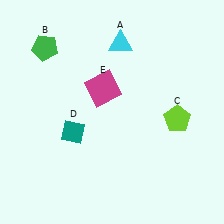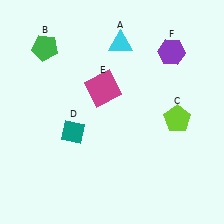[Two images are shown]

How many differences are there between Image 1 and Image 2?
There is 1 difference between the two images.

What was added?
A purple hexagon (F) was added in Image 2.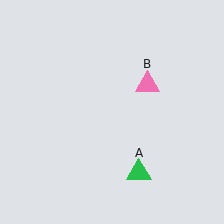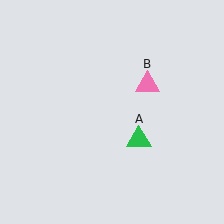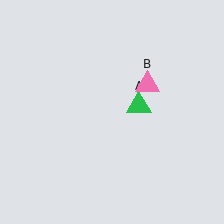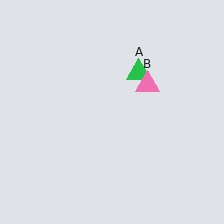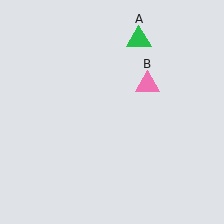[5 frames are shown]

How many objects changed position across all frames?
1 object changed position: green triangle (object A).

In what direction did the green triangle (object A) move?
The green triangle (object A) moved up.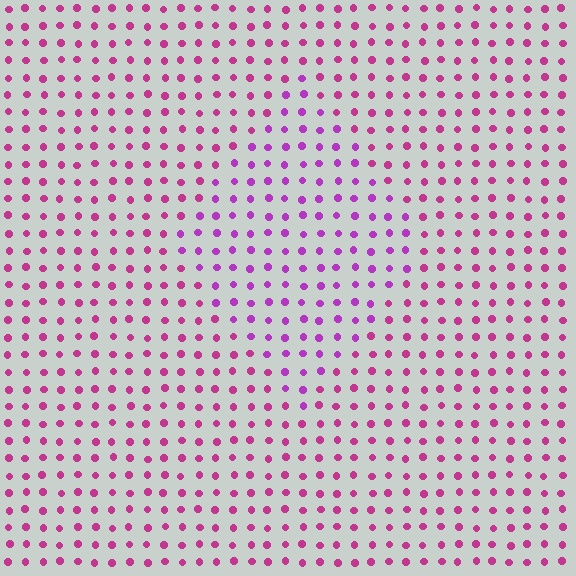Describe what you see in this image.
The image is filled with small magenta elements in a uniform arrangement. A diamond-shaped region is visible where the elements are tinted to a slightly different hue, forming a subtle color boundary.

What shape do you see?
I see a diamond.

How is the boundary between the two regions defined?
The boundary is defined purely by a slight shift in hue (about 27 degrees). Spacing, size, and orientation are identical on both sides.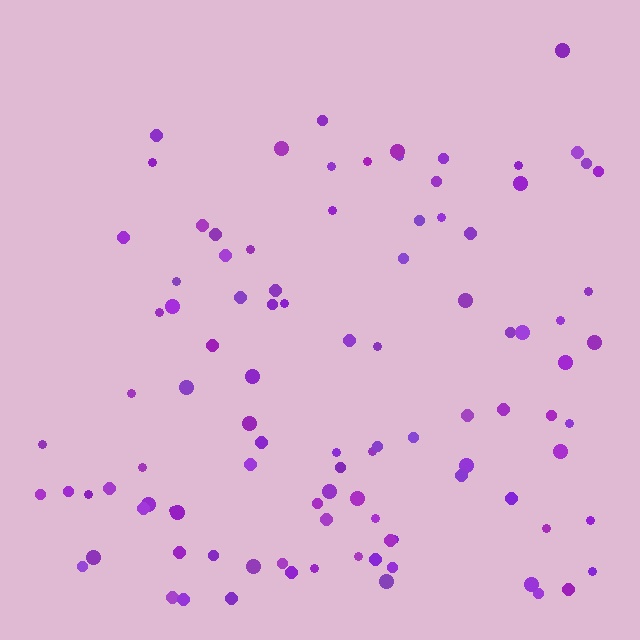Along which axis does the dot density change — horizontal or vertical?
Vertical.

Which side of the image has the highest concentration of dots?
The bottom.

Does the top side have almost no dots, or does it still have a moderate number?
Still a moderate number, just noticeably fewer than the bottom.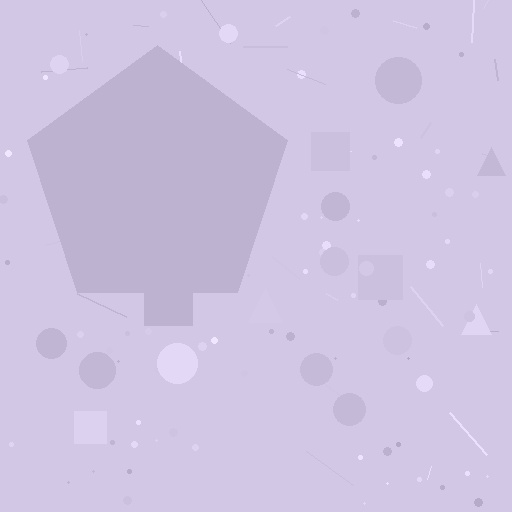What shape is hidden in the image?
A pentagon is hidden in the image.